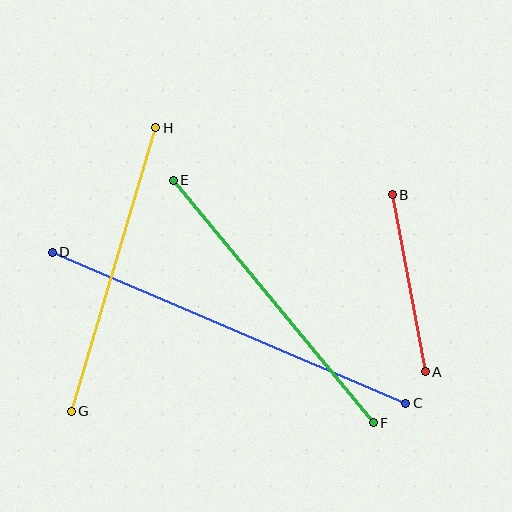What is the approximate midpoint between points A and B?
The midpoint is at approximately (409, 283) pixels.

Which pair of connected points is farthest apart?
Points C and D are farthest apart.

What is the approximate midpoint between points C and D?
The midpoint is at approximately (229, 328) pixels.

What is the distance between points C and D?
The distance is approximately 385 pixels.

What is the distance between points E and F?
The distance is approximately 314 pixels.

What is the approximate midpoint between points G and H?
The midpoint is at approximately (114, 270) pixels.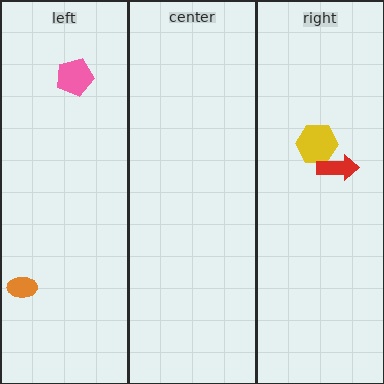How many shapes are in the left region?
2.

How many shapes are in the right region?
2.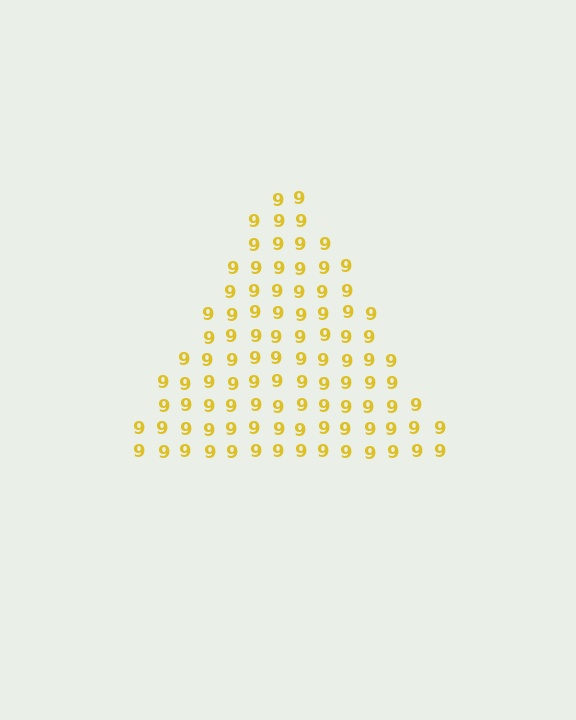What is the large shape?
The large shape is a triangle.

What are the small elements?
The small elements are digit 9's.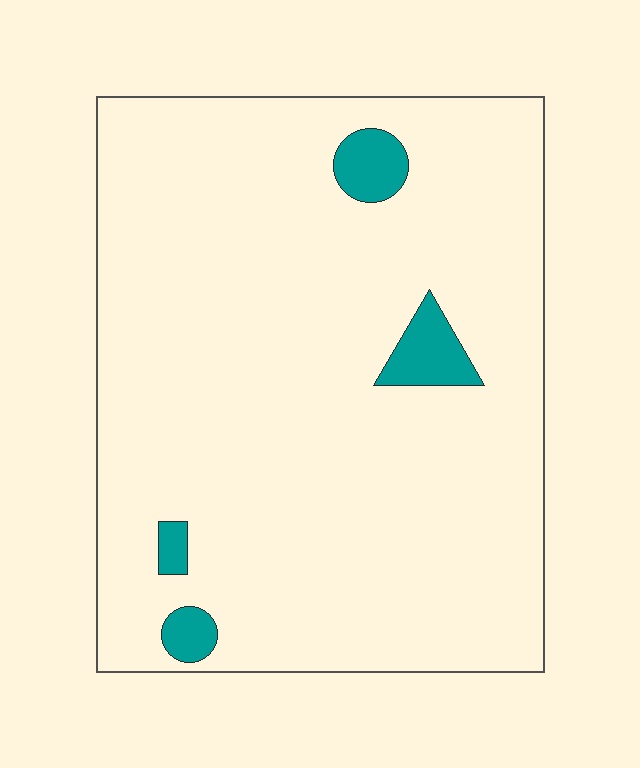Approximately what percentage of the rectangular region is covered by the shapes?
Approximately 5%.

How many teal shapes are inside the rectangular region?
4.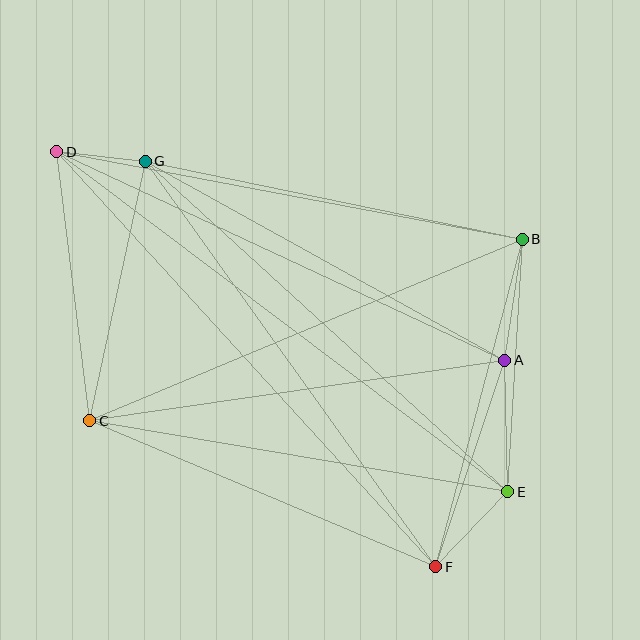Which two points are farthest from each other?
Points D and E are farthest from each other.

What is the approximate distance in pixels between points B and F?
The distance between B and F is approximately 339 pixels.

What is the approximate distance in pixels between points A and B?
The distance between A and B is approximately 122 pixels.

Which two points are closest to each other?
Points D and G are closest to each other.